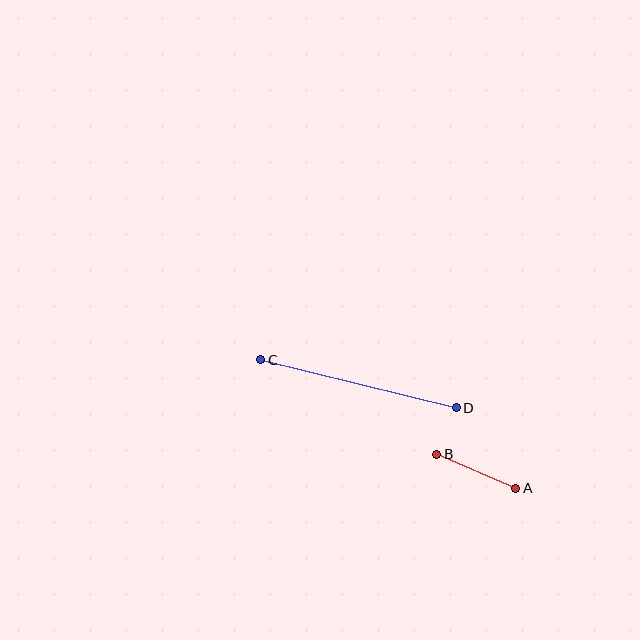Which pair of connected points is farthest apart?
Points C and D are farthest apart.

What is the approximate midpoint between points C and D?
The midpoint is at approximately (358, 384) pixels.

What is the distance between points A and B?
The distance is approximately 86 pixels.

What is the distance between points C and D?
The distance is approximately 201 pixels.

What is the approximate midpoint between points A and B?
The midpoint is at approximately (476, 471) pixels.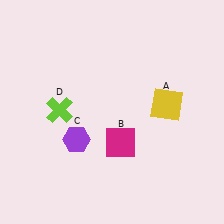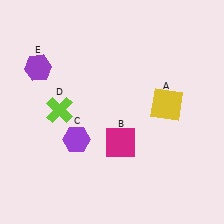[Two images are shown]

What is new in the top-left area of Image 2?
A purple hexagon (E) was added in the top-left area of Image 2.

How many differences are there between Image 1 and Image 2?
There is 1 difference between the two images.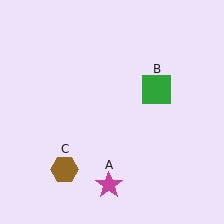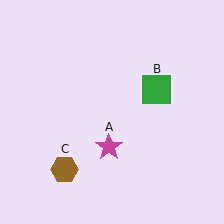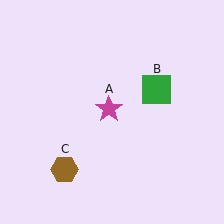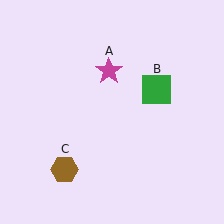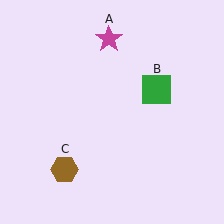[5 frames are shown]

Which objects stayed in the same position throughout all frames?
Green square (object B) and brown hexagon (object C) remained stationary.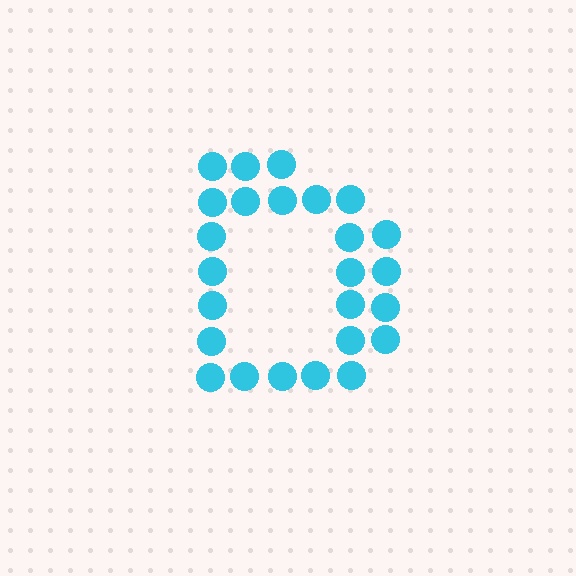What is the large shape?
The large shape is the letter D.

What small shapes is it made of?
It is made of small circles.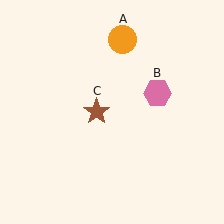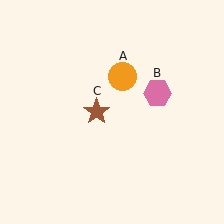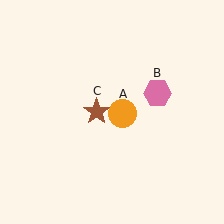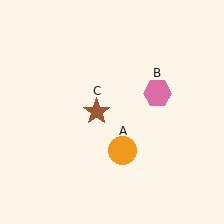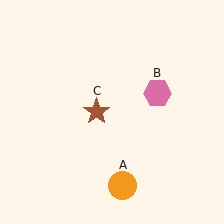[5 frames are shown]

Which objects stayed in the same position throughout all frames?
Pink hexagon (object B) and brown star (object C) remained stationary.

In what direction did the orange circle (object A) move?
The orange circle (object A) moved down.